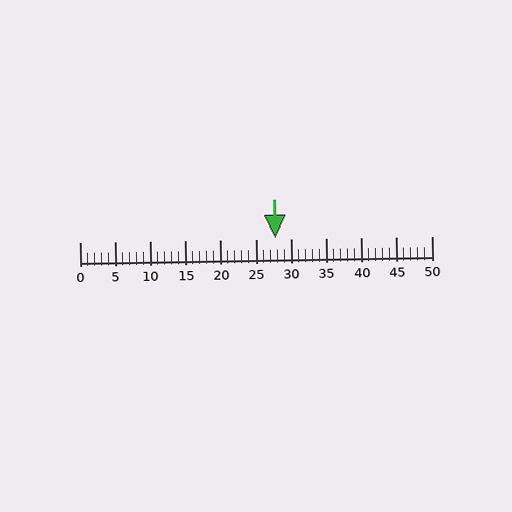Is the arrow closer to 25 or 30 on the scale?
The arrow is closer to 30.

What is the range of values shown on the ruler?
The ruler shows values from 0 to 50.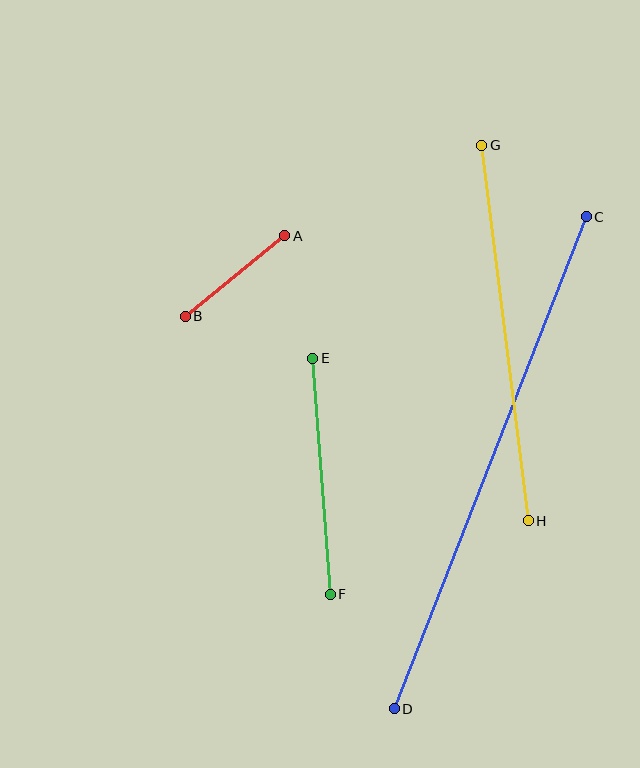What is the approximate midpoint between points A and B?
The midpoint is at approximately (235, 276) pixels.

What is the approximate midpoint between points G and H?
The midpoint is at approximately (505, 333) pixels.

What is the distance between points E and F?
The distance is approximately 237 pixels.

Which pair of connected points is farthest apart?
Points C and D are farthest apart.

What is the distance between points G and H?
The distance is approximately 378 pixels.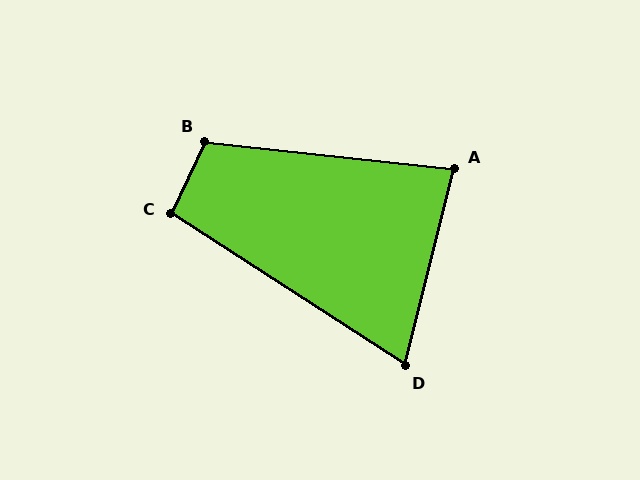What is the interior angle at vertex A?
Approximately 82 degrees (acute).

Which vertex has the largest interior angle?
B, at approximately 109 degrees.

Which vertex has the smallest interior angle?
D, at approximately 71 degrees.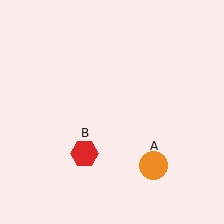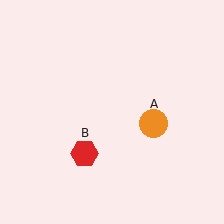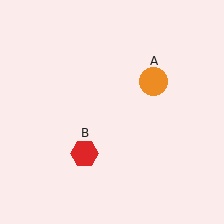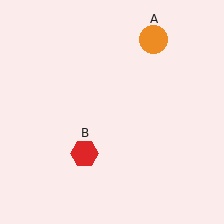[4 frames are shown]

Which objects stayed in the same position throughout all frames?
Red hexagon (object B) remained stationary.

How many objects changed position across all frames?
1 object changed position: orange circle (object A).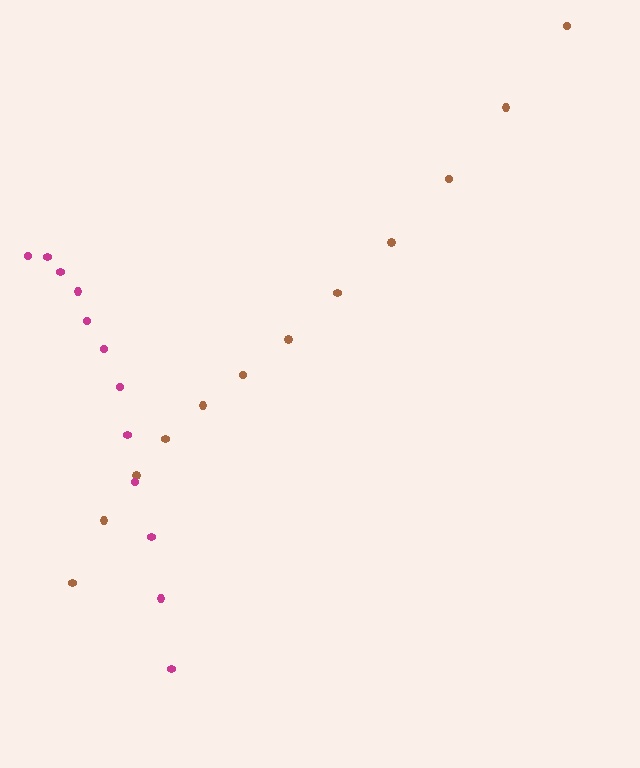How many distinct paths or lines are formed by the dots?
There are 2 distinct paths.